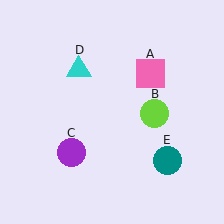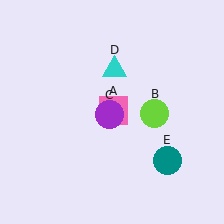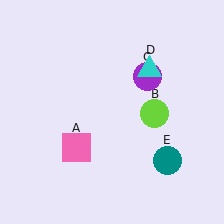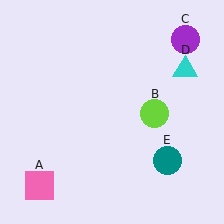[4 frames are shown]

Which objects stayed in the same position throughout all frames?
Lime circle (object B) and teal circle (object E) remained stationary.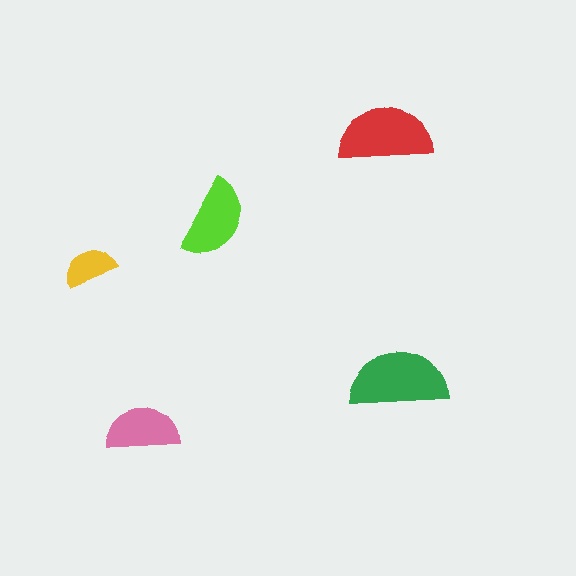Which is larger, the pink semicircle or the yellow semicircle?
The pink one.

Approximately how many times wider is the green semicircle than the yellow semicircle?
About 2 times wider.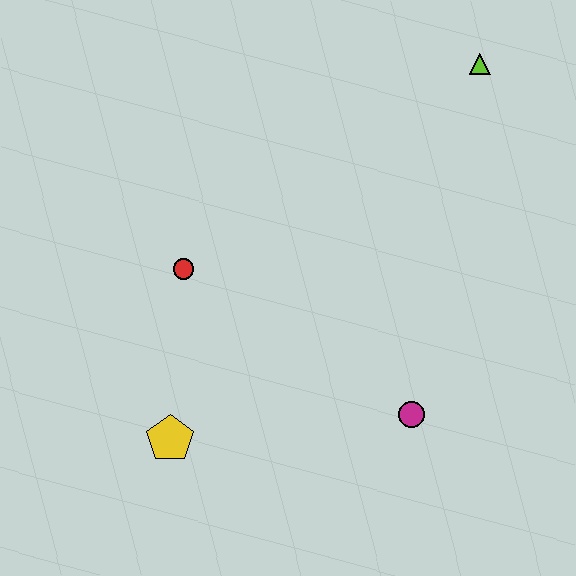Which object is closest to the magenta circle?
The yellow pentagon is closest to the magenta circle.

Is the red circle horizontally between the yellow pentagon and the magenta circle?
Yes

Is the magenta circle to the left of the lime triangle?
Yes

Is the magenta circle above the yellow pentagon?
Yes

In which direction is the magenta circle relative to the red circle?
The magenta circle is to the right of the red circle.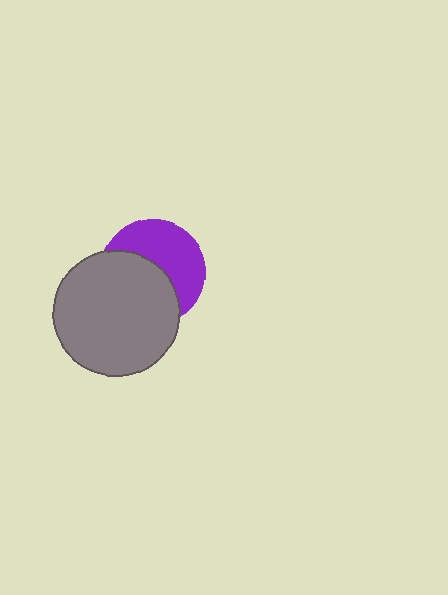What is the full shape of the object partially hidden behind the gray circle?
The partially hidden object is a purple circle.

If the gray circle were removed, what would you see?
You would see the complete purple circle.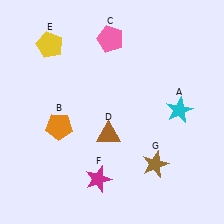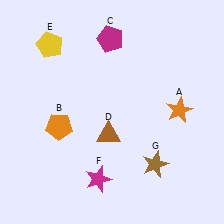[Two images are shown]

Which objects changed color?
A changed from cyan to orange. C changed from pink to magenta.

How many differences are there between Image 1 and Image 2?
There are 2 differences between the two images.